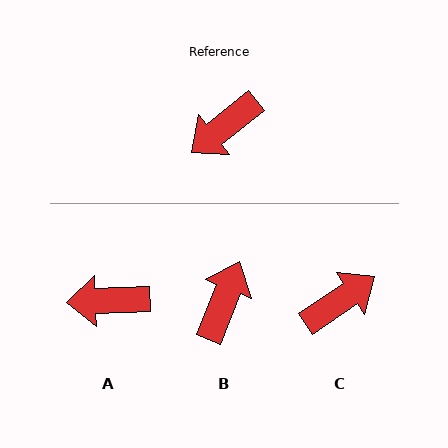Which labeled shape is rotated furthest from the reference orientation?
C, about 176 degrees away.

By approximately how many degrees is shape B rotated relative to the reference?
Approximately 150 degrees clockwise.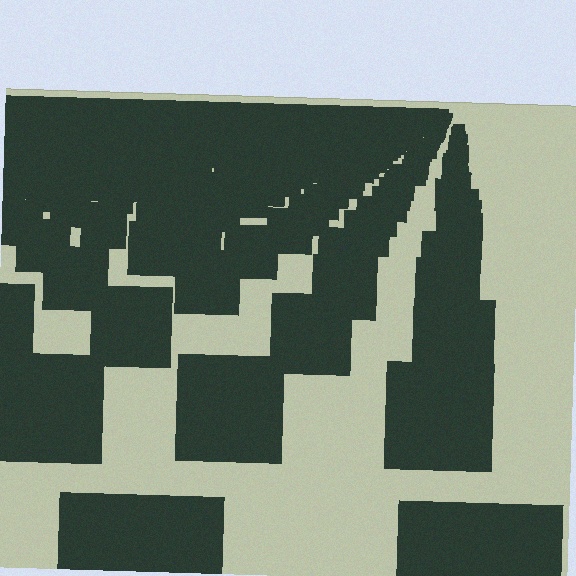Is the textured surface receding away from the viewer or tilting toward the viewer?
The surface is receding away from the viewer. Texture elements get smaller and denser toward the top.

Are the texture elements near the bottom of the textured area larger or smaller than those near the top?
Larger. Near the bottom, elements are closer to the viewer and appear at a bigger on-screen size.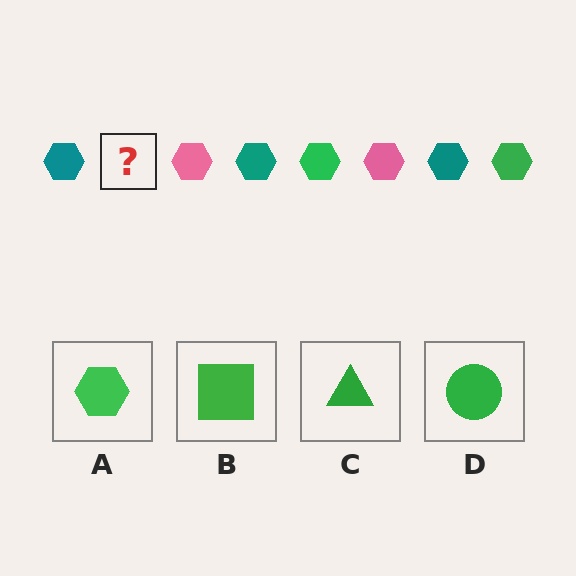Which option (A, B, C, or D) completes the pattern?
A.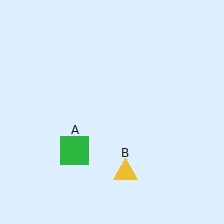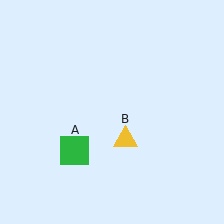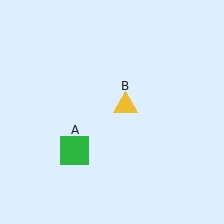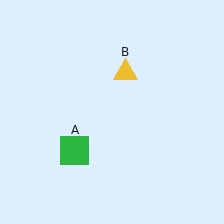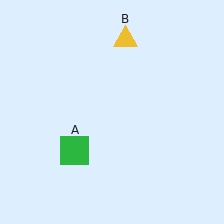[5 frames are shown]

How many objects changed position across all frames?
1 object changed position: yellow triangle (object B).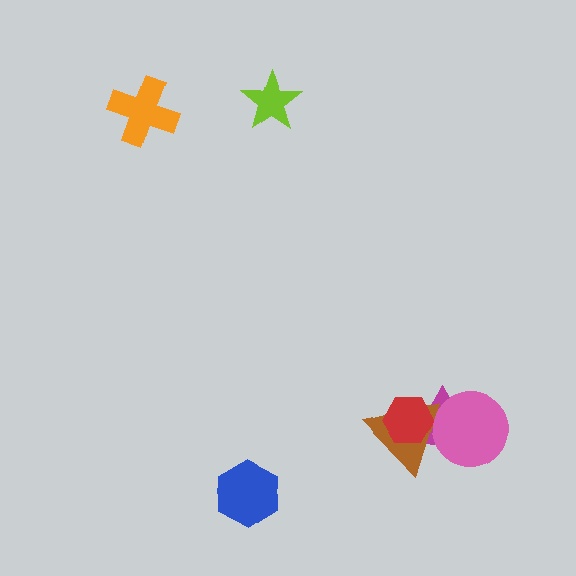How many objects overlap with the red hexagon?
2 objects overlap with the red hexagon.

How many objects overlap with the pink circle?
2 objects overlap with the pink circle.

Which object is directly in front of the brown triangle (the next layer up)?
The red hexagon is directly in front of the brown triangle.